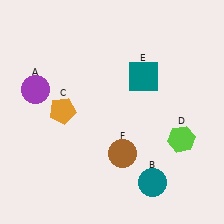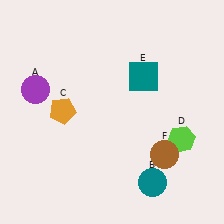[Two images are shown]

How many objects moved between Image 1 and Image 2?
1 object moved between the two images.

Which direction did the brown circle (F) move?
The brown circle (F) moved right.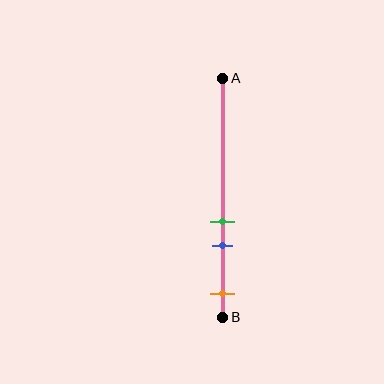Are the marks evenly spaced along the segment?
No, the marks are not evenly spaced.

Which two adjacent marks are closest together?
The green and blue marks are the closest adjacent pair.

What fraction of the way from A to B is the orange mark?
The orange mark is approximately 90% (0.9) of the way from A to B.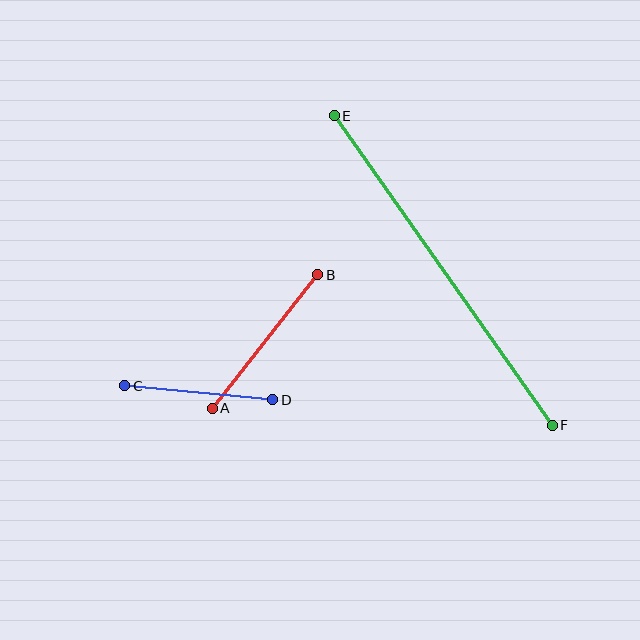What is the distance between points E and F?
The distance is approximately 379 pixels.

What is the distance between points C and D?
The distance is approximately 149 pixels.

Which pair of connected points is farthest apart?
Points E and F are farthest apart.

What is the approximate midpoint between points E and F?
The midpoint is at approximately (443, 270) pixels.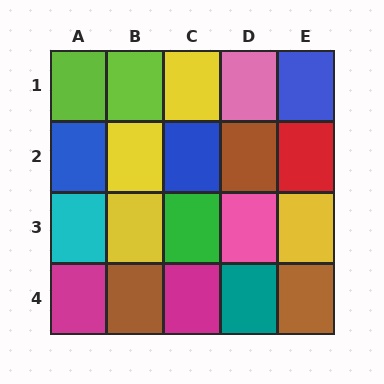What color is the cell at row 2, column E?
Red.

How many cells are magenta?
2 cells are magenta.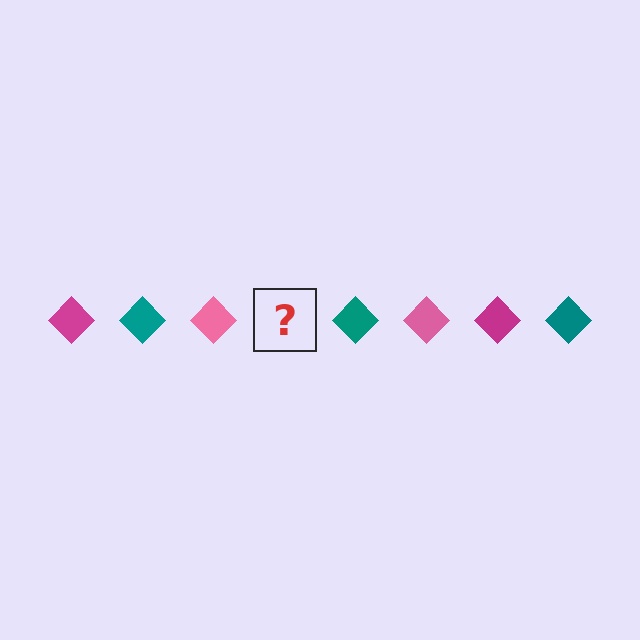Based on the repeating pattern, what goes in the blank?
The blank should be a magenta diamond.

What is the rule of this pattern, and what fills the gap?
The rule is that the pattern cycles through magenta, teal, pink diamonds. The gap should be filled with a magenta diamond.